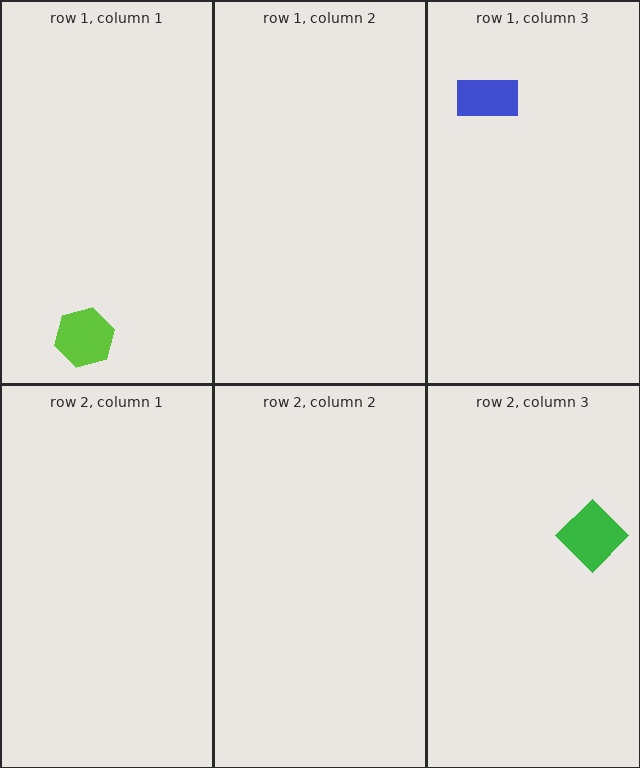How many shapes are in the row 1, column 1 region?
1.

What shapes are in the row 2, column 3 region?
The green diamond.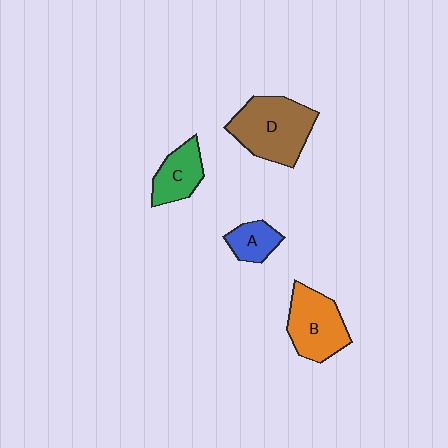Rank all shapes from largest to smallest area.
From largest to smallest: D (brown), B (orange), C (green), A (blue).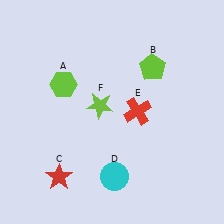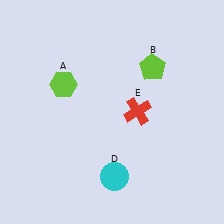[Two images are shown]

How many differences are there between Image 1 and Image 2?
There are 2 differences between the two images.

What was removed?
The lime star (F), the red star (C) were removed in Image 2.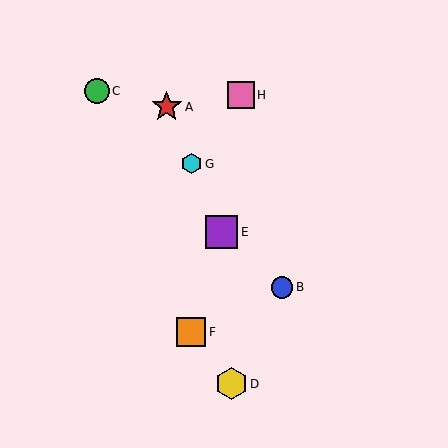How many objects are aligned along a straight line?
3 objects (A, E, G) are aligned along a straight line.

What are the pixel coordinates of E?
Object E is at (222, 232).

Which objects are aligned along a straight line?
Objects A, E, G are aligned along a straight line.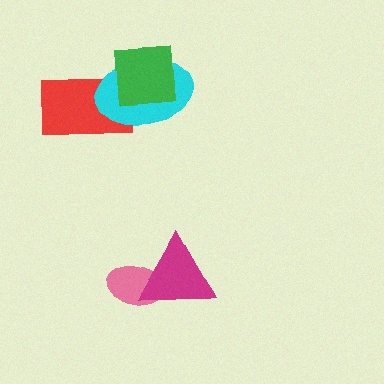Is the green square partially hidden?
No, no other shape covers it.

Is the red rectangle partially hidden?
Yes, it is partially covered by another shape.